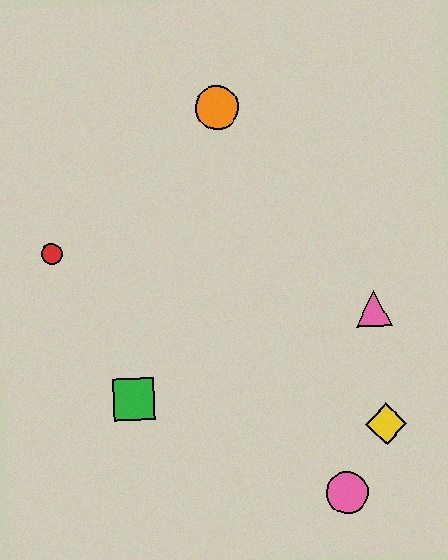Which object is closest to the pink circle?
The yellow diamond is closest to the pink circle.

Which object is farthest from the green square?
The orange circle is farthest from the green square.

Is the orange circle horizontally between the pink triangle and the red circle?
Yes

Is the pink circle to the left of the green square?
No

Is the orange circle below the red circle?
No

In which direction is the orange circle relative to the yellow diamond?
The orange circle is above the yellow diamond.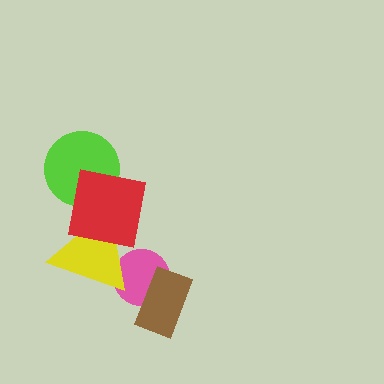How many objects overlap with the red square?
2 objects overlap with the red square.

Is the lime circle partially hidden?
Yes, it is partially covered by another shape.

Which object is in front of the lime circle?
The red square is in front of the lime circle.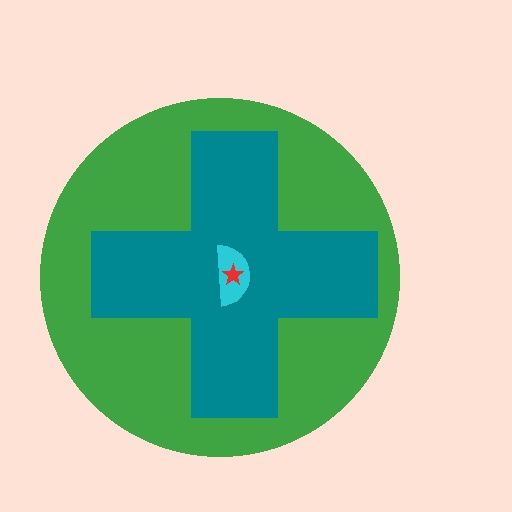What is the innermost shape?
The red star.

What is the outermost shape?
The green circle.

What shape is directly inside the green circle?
The teal cross.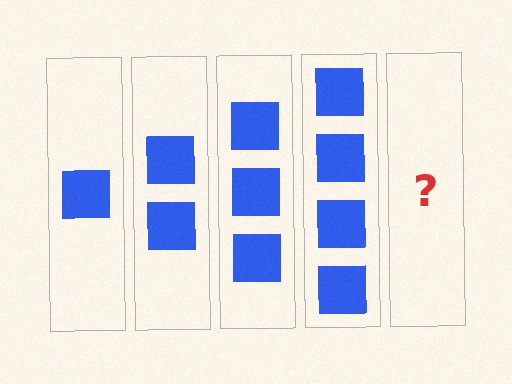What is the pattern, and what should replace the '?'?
The pattern is that each step adds one more square. The '?' should be 5 squares.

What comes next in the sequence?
The next element should be 5 squares.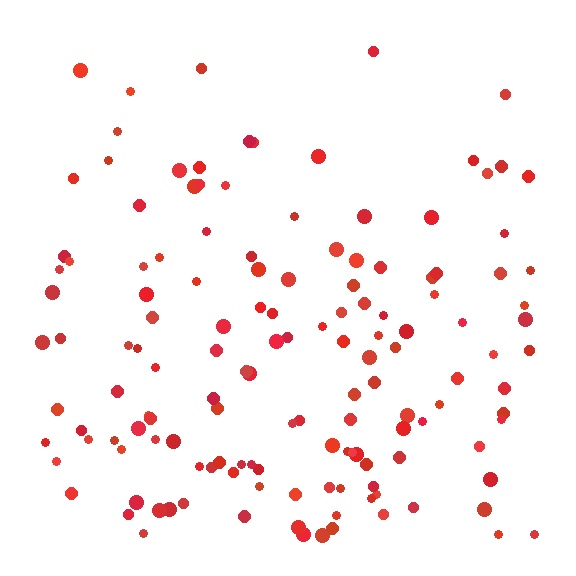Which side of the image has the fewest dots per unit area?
The top.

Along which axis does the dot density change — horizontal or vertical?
Vertical.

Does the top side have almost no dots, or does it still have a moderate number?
Still a moderate number, just noticeably fewer than the bottom.